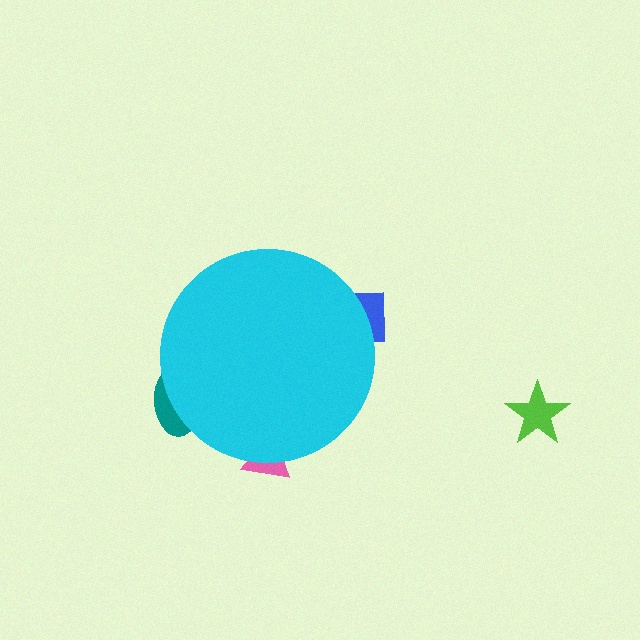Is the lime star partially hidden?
No, the lime star is fully visible.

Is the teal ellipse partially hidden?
Yes, the teal ellipse is partially hidden behind the cyan circle.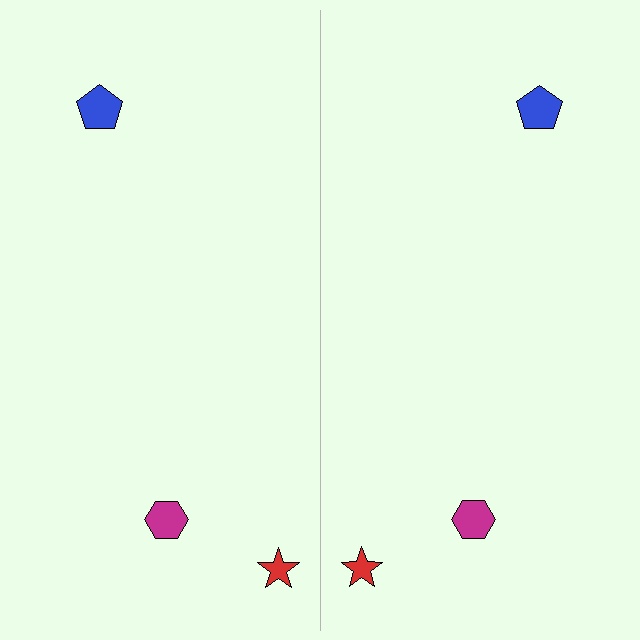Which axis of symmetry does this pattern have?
The pattern has a vertical axis of symmetry running through the center of the image.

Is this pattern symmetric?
Yes, this pattern has bilateral (reflection) symmetry.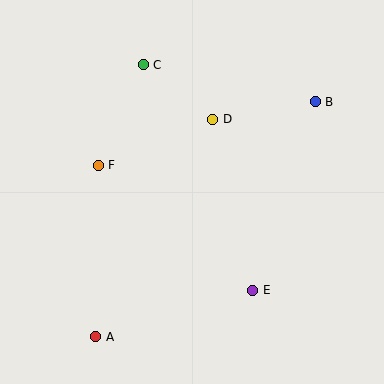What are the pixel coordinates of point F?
Point F is at (98, 165).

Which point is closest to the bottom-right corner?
Point E is closest to the bottom-right corner.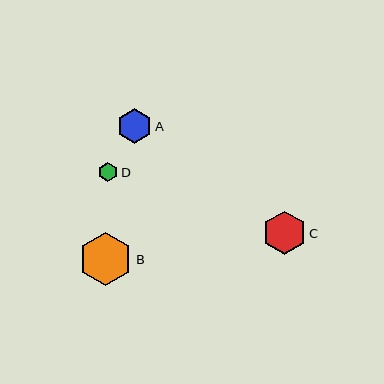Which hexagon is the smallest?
Hexagon D is the smallest with a size of approximately 20 pixels.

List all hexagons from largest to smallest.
From largest to smallest: B, C, A, D.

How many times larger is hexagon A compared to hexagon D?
Hexagon A is approximately 1.7 times the size of hexagon D.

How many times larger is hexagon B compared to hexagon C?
Hexagon B is approximately 1.2 times the size of hexagon C.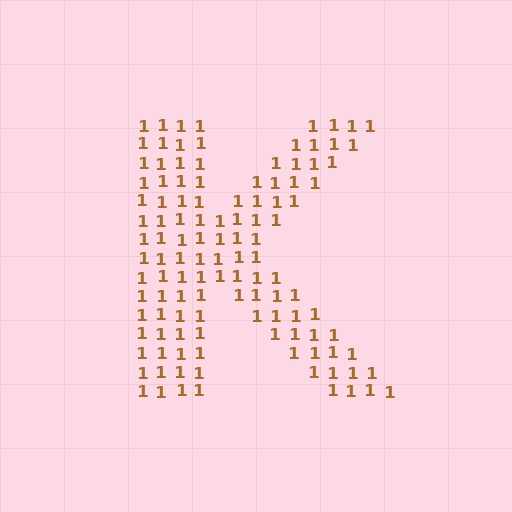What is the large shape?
The large shape is the letter K.